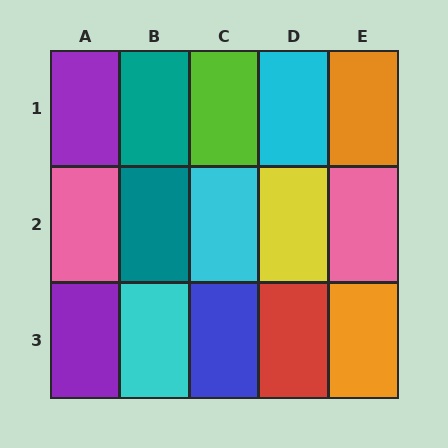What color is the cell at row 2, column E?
Pink.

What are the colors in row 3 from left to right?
Purple, cyan, blue, red, orange.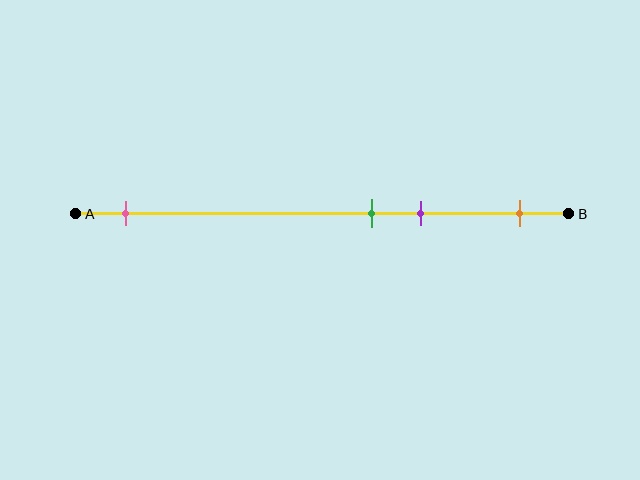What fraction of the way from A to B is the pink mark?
The pink mark is approximately 10% (0.1) of the way from A to B.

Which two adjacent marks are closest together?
The green and purple marks are the closest adjacent pair.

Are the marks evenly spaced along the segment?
No, the marks are not evenly spaced.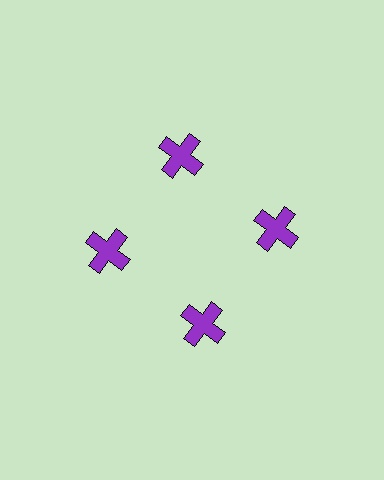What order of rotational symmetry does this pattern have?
This pattern has 4-fold rotational symmetry.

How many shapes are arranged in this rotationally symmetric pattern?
There are 4 shapes, arranged in 4 groups of 1.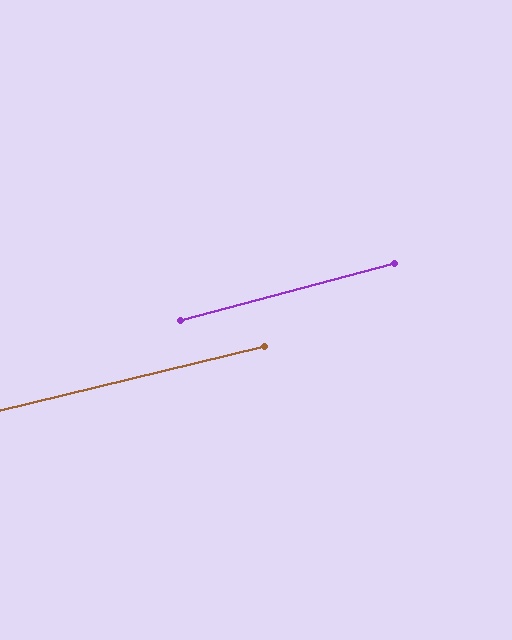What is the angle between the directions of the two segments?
Approximately 1 degree.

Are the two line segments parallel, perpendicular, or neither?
Parallel — their directions differ by only 1.5°.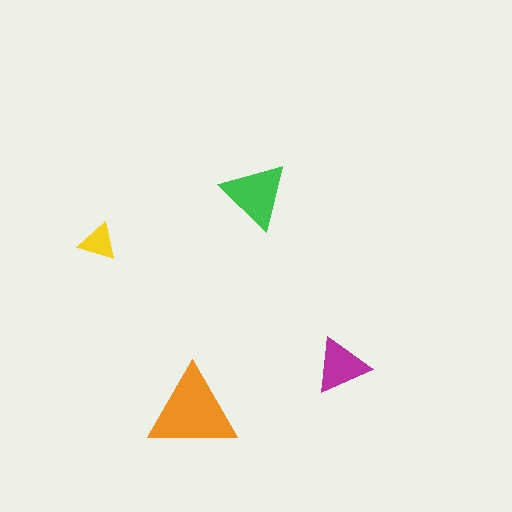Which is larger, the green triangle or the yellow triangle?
The green one.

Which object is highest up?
The green triangle is topmost.